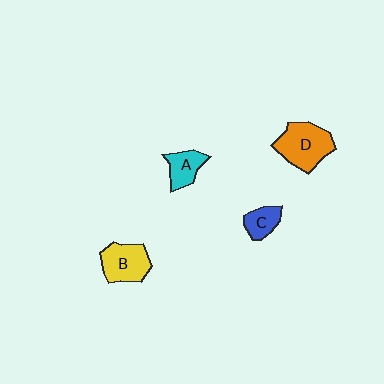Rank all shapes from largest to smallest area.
From largest to smallest: D (orange), B (yellow), A (cyan), C (blue).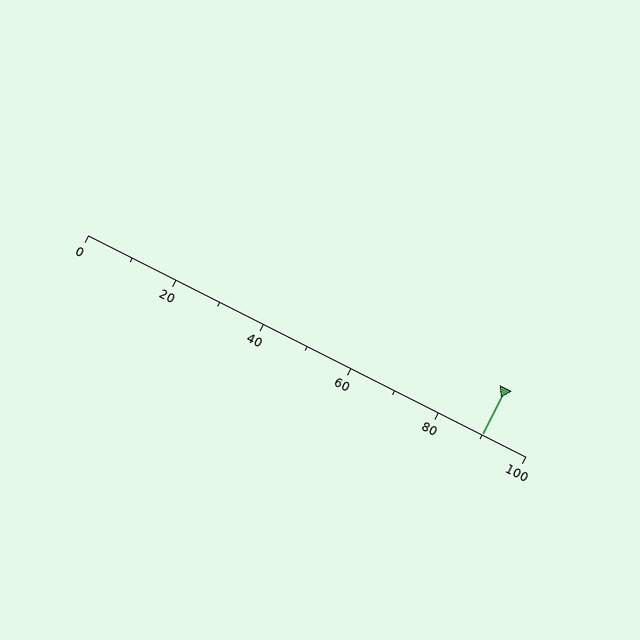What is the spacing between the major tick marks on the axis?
The major ticks are spaced 20 apart.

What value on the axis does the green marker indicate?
The marker indicates approximately 90.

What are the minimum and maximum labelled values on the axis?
The axis runs from 0 to 100.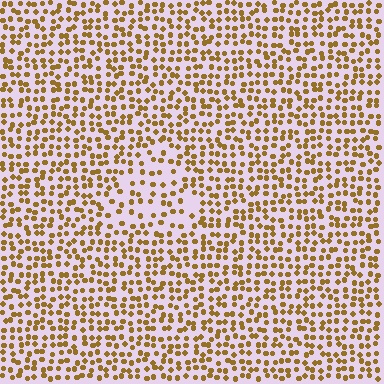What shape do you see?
I see a triangle.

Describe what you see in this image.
The image contains small brown elements arranged at two different densities. A triangle-shaped region is visible where the elements are less densely packed than the surrounding area.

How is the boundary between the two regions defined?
The boundary is defined by a change in element density (approximately 1.7x ratio). All elements are the same color, size, and shape.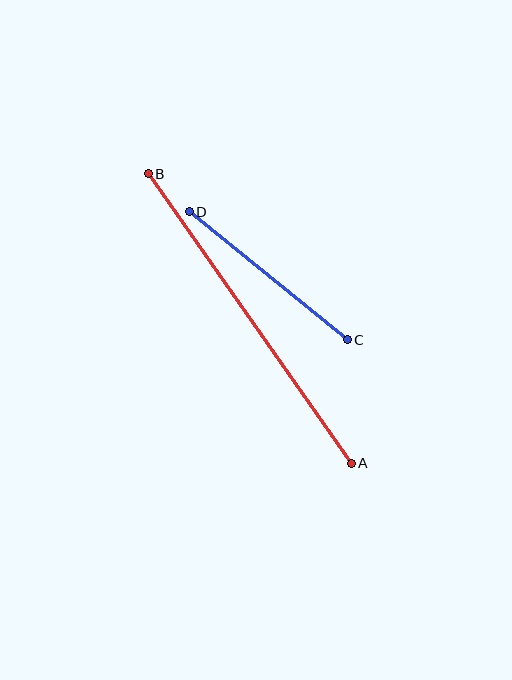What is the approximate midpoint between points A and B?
The midpoint is at approximately (250, 319) pixels.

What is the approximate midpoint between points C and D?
The midpoint is at approximately (268, 276) pixels.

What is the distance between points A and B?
The distance is approximately 353 pixels.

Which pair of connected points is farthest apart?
Points A and B are farthest apart.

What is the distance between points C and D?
The distance is approximately 203 pixels.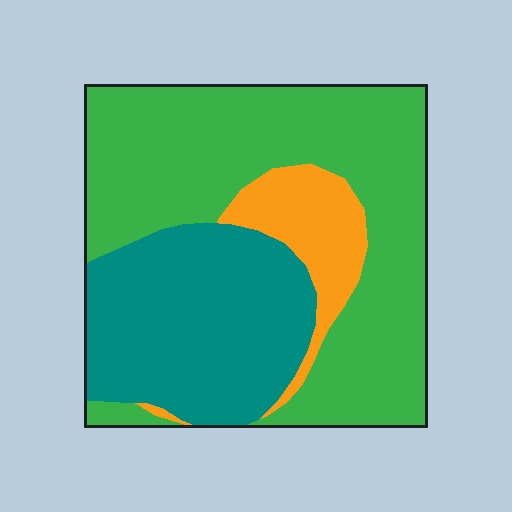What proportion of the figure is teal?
Teal takes up between a sixth and a third of the figure.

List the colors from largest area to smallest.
From largest to smallest: green, teal, orange.